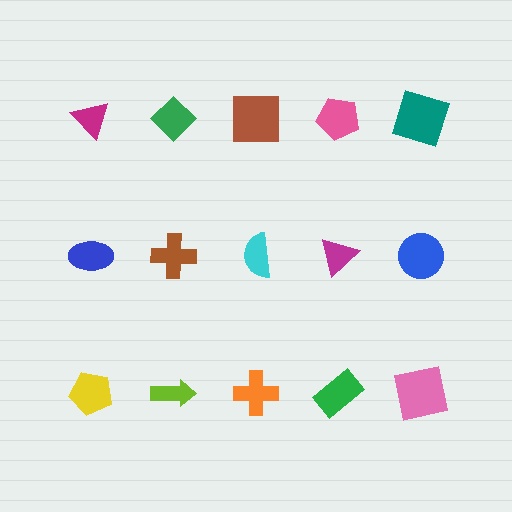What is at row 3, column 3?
An orange cross.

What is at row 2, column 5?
A blue circle.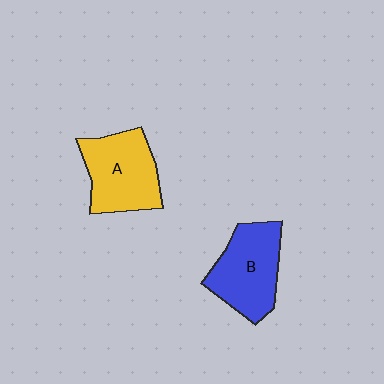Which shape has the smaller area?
Shape B (blue).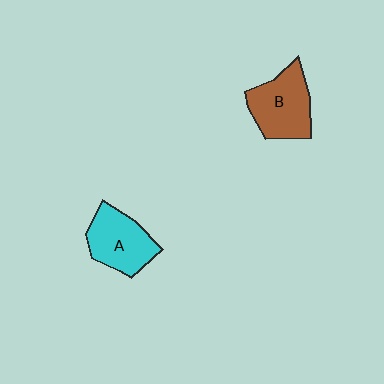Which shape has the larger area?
Shape B (brown).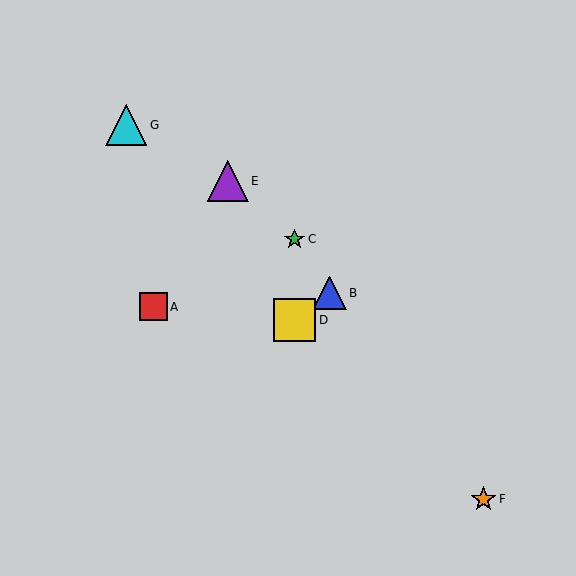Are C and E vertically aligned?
No, C is at x≈294 and E is at x≈228.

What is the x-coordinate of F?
Object F is at x≈483.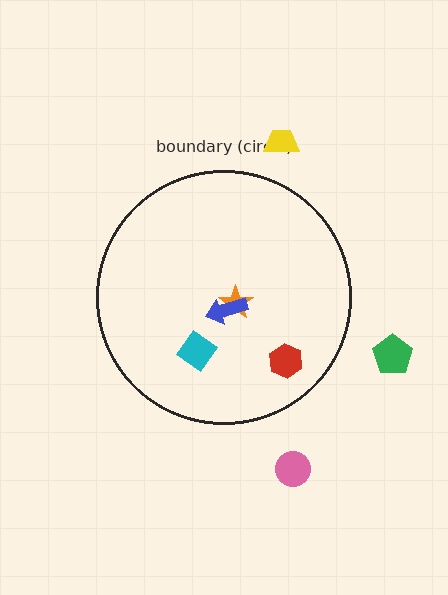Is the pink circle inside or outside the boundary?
Outside.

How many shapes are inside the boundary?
4 inside, 3 outside.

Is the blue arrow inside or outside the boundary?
Inside.